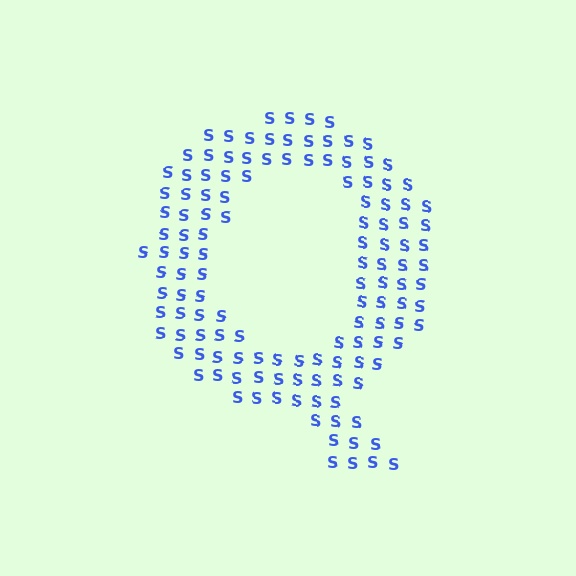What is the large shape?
The large shape is the letter Q.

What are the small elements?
The small elements are letter S's.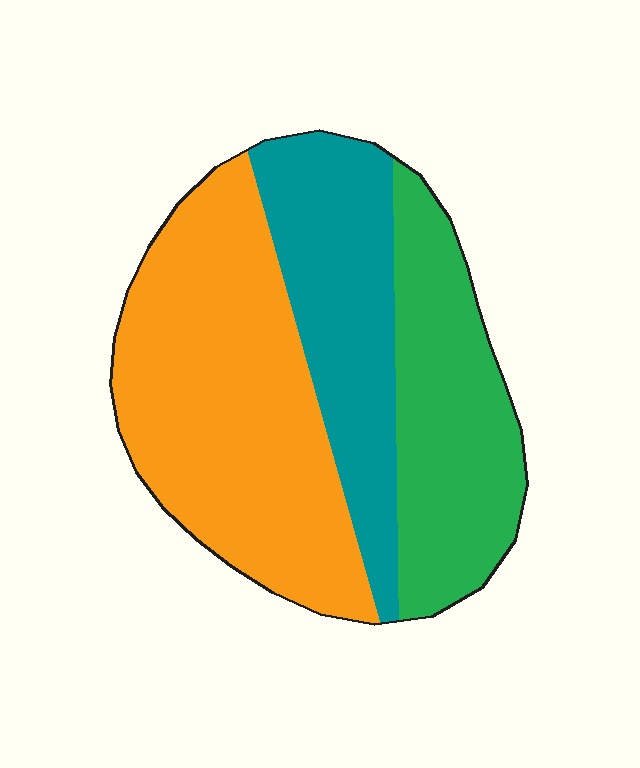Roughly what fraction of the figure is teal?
Teal takes up about one quarter (1/4) of the figure.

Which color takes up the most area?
Orange, at roughly 45%.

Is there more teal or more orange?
Orange.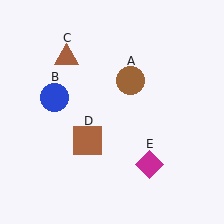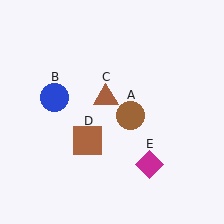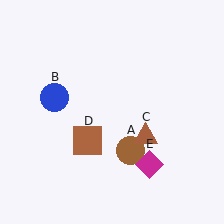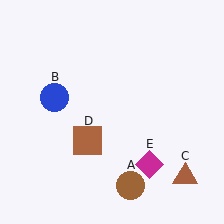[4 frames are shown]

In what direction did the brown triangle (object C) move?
The brown triangle (object C) moved down and to the right.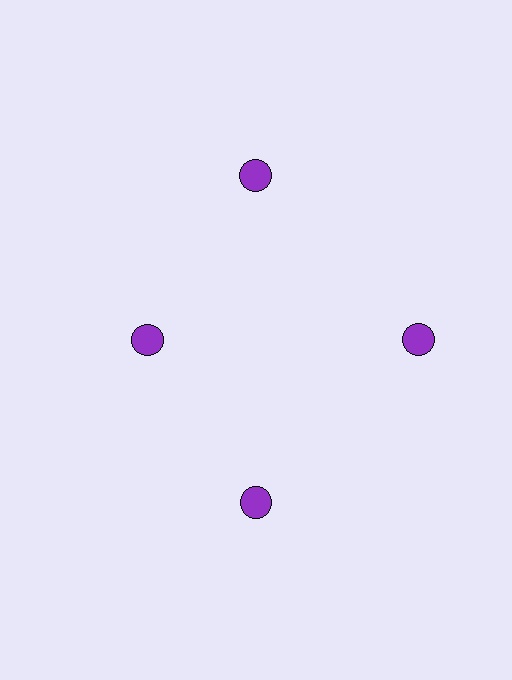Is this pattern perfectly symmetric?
No. The 4 purple circles are arranged in a ring, but one element near the 9 o'clock position is pulled inward toward the center, breaking the 4-fold rotational symmetry.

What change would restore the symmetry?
The symmetry would be restored by moving it outward, back onto the ring so that all 4 circles sit at equal angles and equal distance from the center.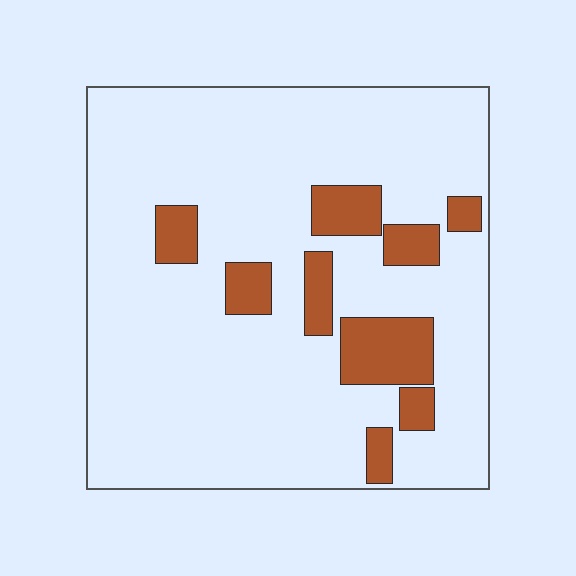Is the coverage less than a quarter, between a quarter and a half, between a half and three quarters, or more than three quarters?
Less than a quarter.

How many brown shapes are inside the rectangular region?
9.